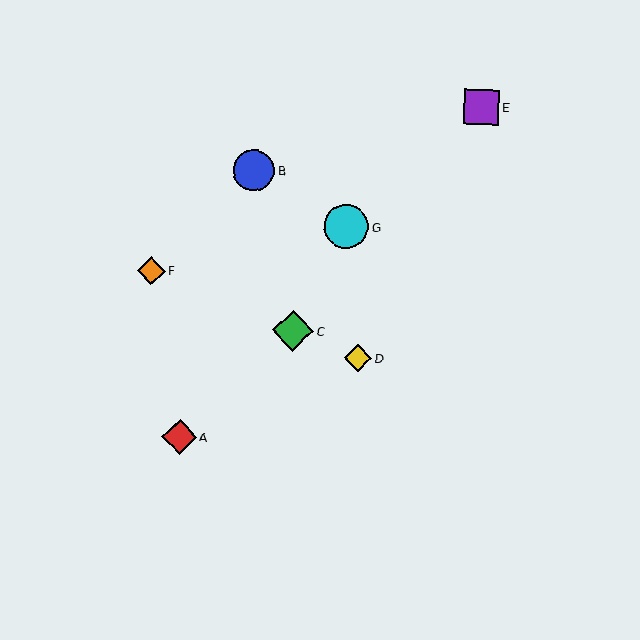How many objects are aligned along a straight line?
3 objects (C, D, F) are aligned along a straight line.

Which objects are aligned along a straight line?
Objects C, D, F are aligned along a straight line.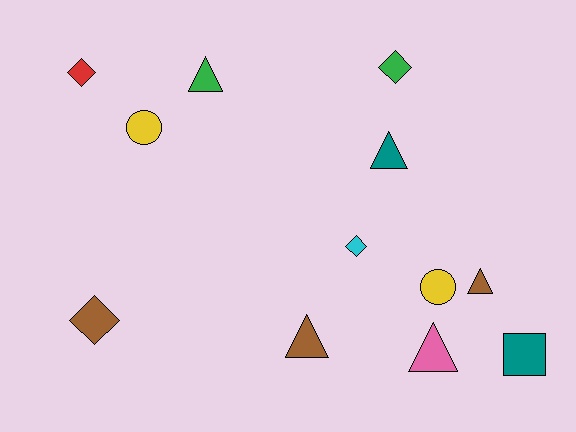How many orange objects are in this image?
There are no orange objects.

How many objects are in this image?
There are 12 objects.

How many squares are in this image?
There is 1 square.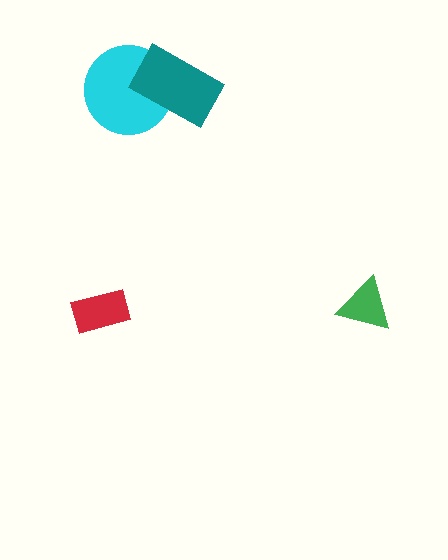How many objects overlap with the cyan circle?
1 object overlaps with the cyan circle.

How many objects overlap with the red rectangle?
0 objects overlap with the red rectangle.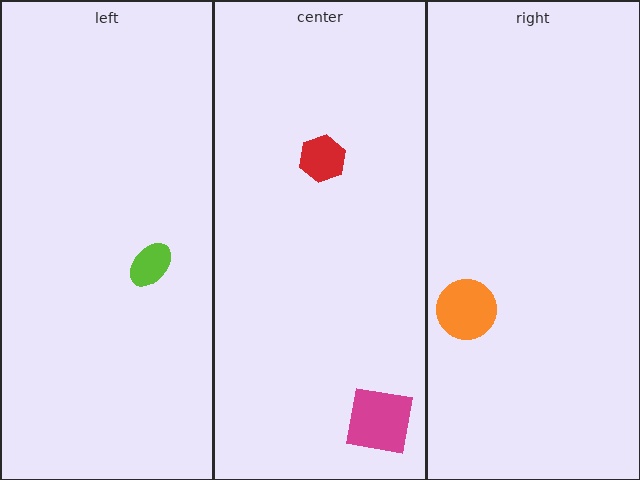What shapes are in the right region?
The orange circle.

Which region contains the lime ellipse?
The left region.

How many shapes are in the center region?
2.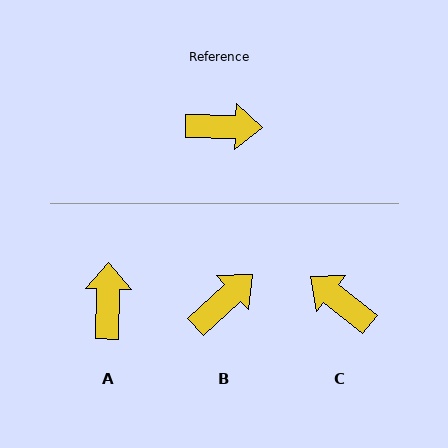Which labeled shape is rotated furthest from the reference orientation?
C, about 143 degrees away.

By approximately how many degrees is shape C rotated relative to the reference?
Approximately 143 degrees counter-clockwise.